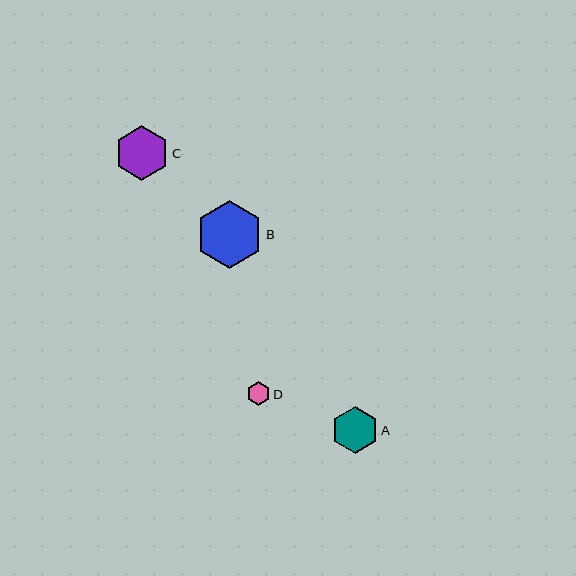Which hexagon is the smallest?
Hexagon D is the smallest with a size of approximately 23 pixels.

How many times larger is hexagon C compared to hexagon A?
Hexagon C is approximately 1.2 times the size of hexagon A.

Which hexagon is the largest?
Hexagon B is the largest with a size of approximately 68 pixels.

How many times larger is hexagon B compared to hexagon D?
Hexagon B is approximately 2.9 times the size of hexagon D.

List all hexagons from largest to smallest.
From largest to smallest: B, C, A, D.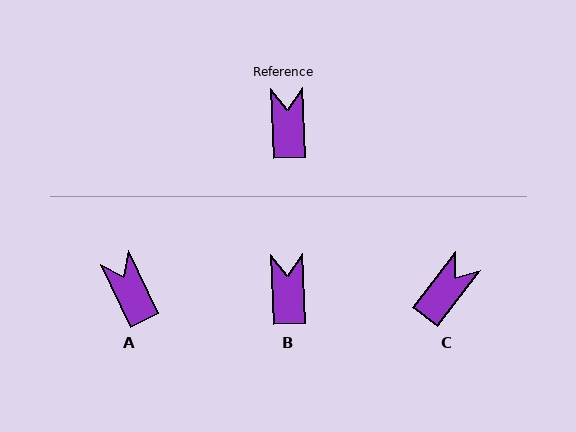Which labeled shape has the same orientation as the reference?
B.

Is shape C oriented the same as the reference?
No, it is off by about 40 degrees.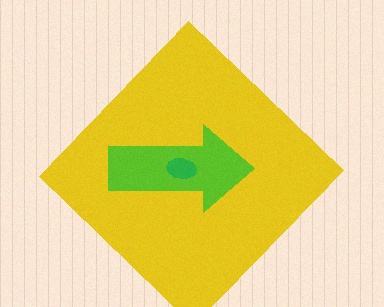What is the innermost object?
The green ellipse.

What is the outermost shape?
The yellow diamond.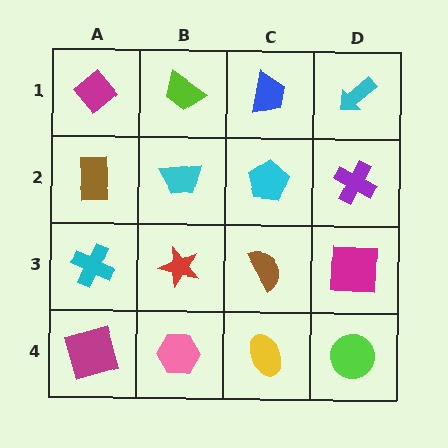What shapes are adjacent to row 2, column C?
A blue trapezoid (row 1, column C), a brown semicircle (row 3, column C), a cyan trapezoid (row 2, column B), a purple cross (row 2, column D).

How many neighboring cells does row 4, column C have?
3.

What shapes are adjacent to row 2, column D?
A cyan arrow (row 1, column D), a magenta square (row 3, column D), a cyan pentagon (row 2, column C).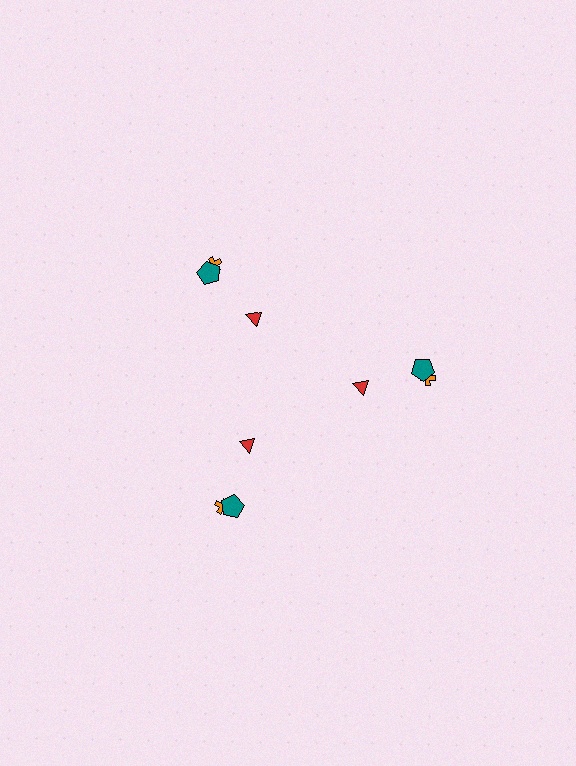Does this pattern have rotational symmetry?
Yes, this pattern has 3-fold rotational symmetry. It looks the same after rotating 120 degrees around the center.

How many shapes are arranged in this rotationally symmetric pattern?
There are 9 shapes, arranged in 3 groups of 3.